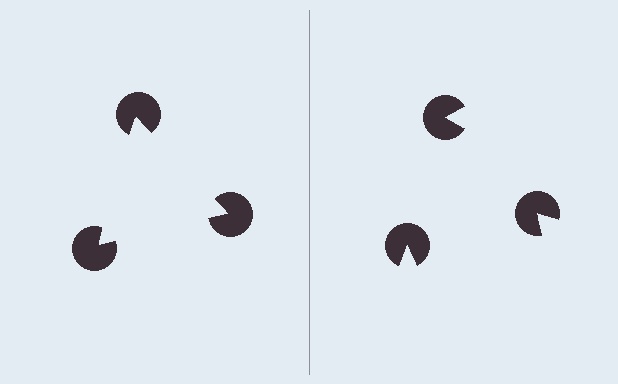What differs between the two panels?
The pac-man discs are positioned identically on both sides; only the wedge orientations differ. On the left they align to a triangle; on the right they are misaligned.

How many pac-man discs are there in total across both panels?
6 — 3 on each side.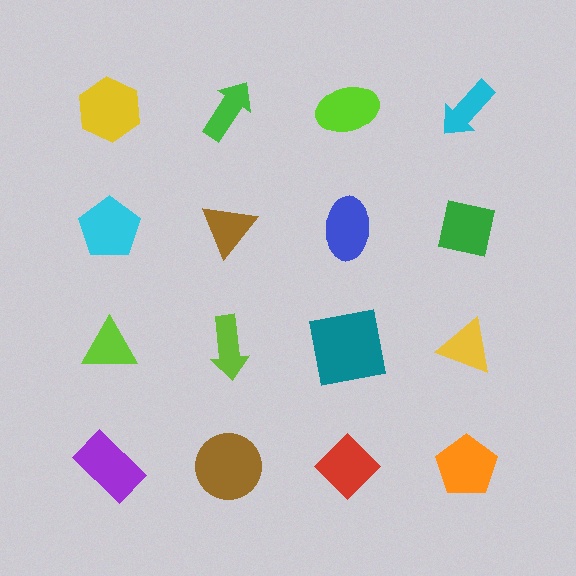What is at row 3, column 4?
A yellow triangle.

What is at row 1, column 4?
A cyan arrow.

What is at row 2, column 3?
A blue ellipse.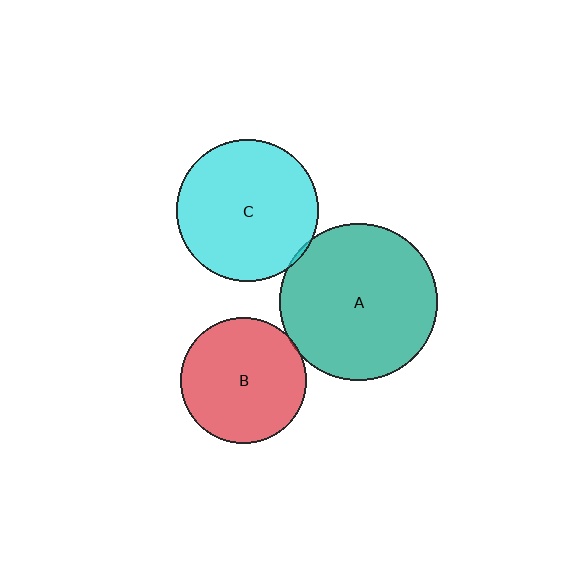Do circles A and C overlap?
Yes.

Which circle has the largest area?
Circle A (teal).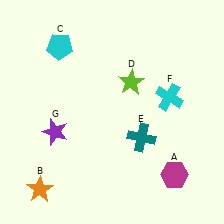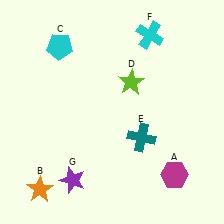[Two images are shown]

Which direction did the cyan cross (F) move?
The cyan cross (F) moved up.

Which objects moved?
The objects that moved are: the cyan cross (F), the purple star (G).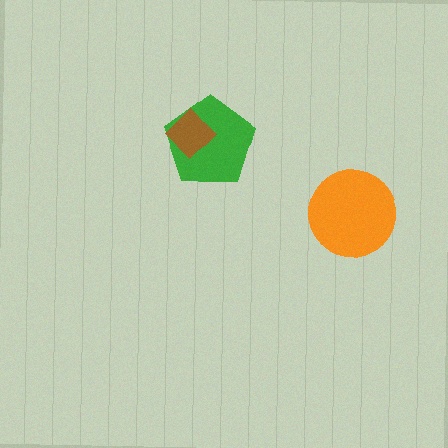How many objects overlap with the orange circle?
0 objects overlap with the orange circle.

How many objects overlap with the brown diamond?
1 object overlaps with the brown diamond.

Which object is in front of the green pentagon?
The brown diamond is in front of the green pentagon.